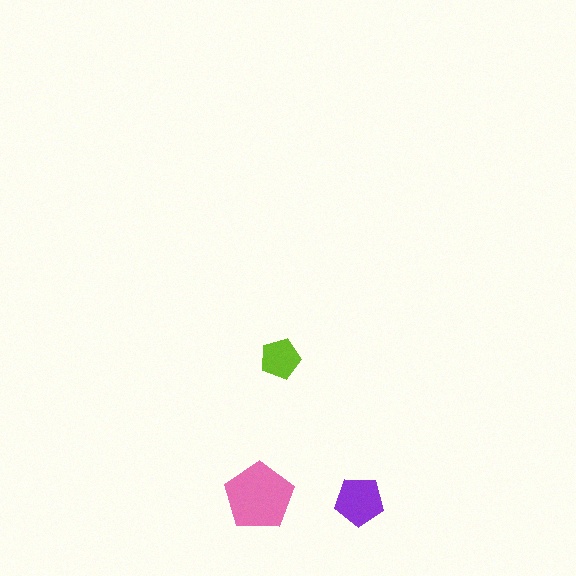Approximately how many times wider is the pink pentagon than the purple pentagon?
About 1.5 times wider.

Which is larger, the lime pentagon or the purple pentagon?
The purple one.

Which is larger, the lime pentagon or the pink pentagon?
The pink one.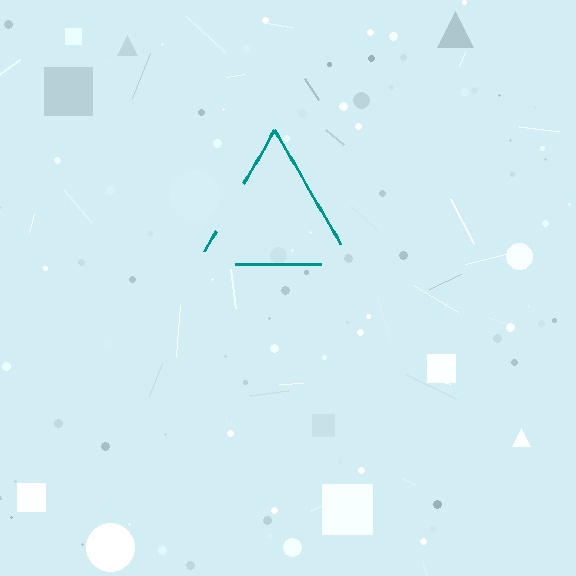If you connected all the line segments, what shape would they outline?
They would outline a triangle.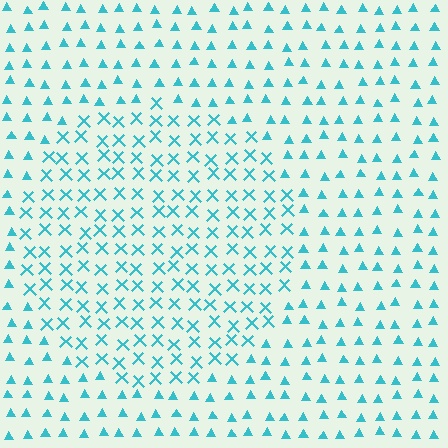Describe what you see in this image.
The image is filled with small cyan elements arranged in a uniform grid. A circle-shaped region contains X marks, while the surrounding area contains triangles. The boundary is defined purely by the change in element shape.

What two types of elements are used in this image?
The image uses X marks inside the circle region and triangles outside it.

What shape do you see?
I see a circle.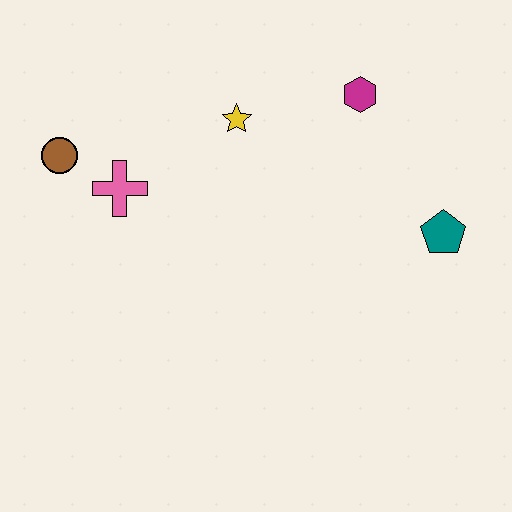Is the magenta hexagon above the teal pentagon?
Yes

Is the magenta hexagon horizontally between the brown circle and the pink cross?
No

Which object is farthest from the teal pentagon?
The brown circle is farthest from the teal pentagon.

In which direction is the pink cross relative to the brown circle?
The pink cross is to the right of the brown circle.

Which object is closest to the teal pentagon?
The magenta hexagon is closest to the teal pentagon.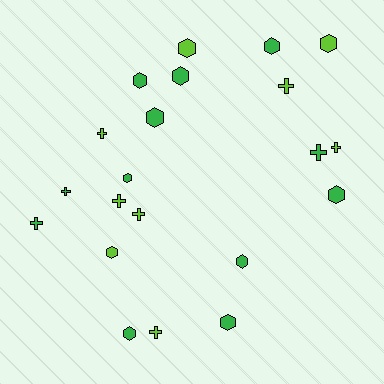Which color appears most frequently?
Green, with 12 objects.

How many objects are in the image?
There are 21 objects.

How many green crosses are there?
There are 3 green crosses.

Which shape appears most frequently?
Hexagon, with 12 objects.